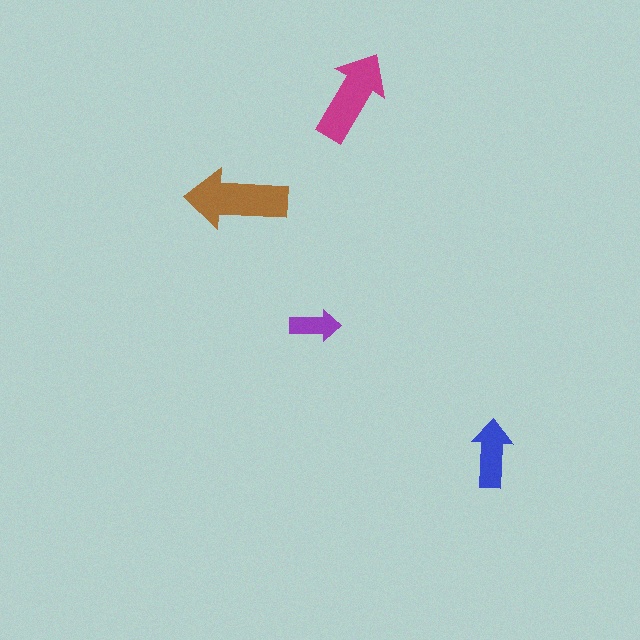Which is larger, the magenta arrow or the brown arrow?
The brown one.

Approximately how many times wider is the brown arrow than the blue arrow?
About 1.5 times wider.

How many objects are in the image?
There are 4 objects in the image.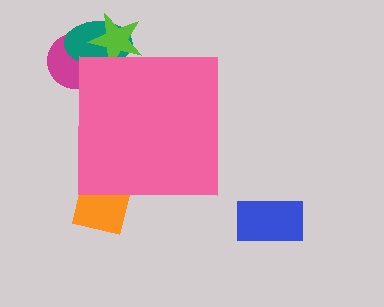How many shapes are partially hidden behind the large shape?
4 shapes are partially hidden.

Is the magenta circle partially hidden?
Yes, the magenta circle is partially hidden behind the pink square.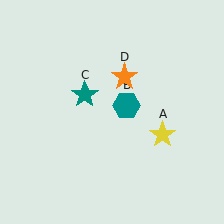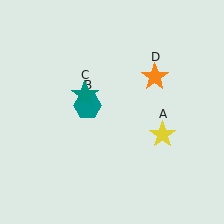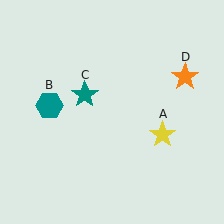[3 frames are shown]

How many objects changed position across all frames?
2 objects changed position: teal hexagon (object B), orange star (object D).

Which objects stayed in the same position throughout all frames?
Yellow star (object A) and teal star (object C) remained stationary.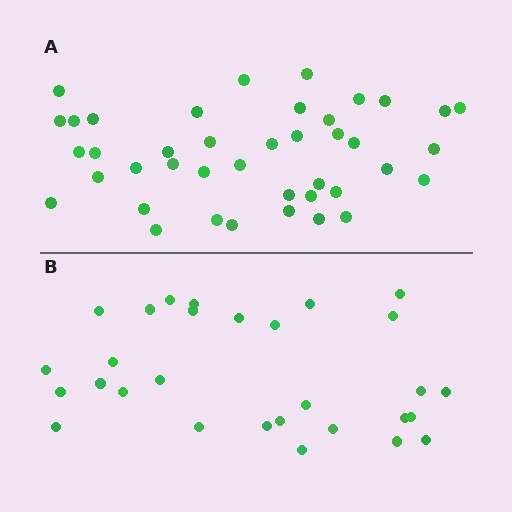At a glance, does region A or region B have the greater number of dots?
Region A (the top region) has more dots.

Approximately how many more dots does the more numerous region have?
Region A has roughly 12 or so more dots than region B.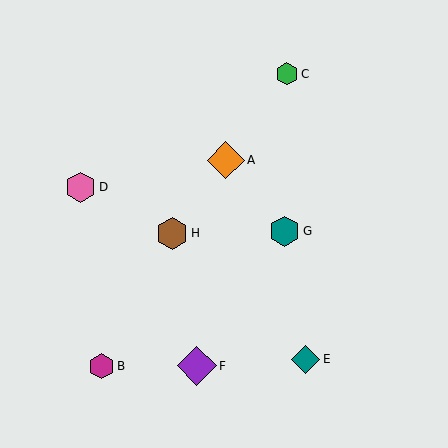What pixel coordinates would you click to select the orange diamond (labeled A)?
Click at (226, 160) to select the orange diamond A.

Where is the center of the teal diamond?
The center of the teal diamond is at (306, 359).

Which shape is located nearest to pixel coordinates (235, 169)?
The orange diamond (labeled A) at (226, 160) is nearest to that location.